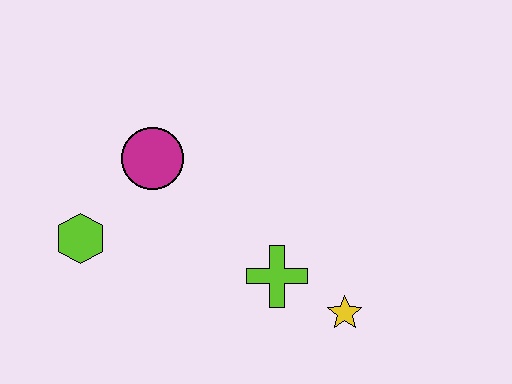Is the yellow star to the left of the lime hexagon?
No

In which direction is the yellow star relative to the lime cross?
The yellow star is to the right of the lime cross.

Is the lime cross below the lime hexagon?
Yes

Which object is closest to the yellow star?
The lime cross is closest to the yellow star.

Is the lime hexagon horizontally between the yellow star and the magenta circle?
No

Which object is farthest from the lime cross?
The lime hexagon is farthest from the lime cross.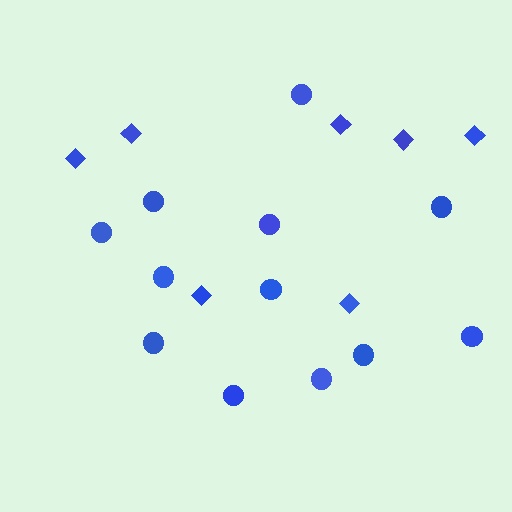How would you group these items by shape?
There are 2 groups: one group of circles (12) and one group of diamonds (7).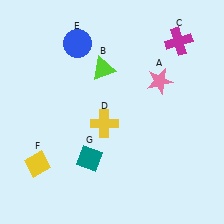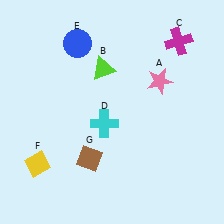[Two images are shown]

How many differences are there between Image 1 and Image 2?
There are 2 differences between the two images.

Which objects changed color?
D changed from yellow to cyan. G changed from teal to brown.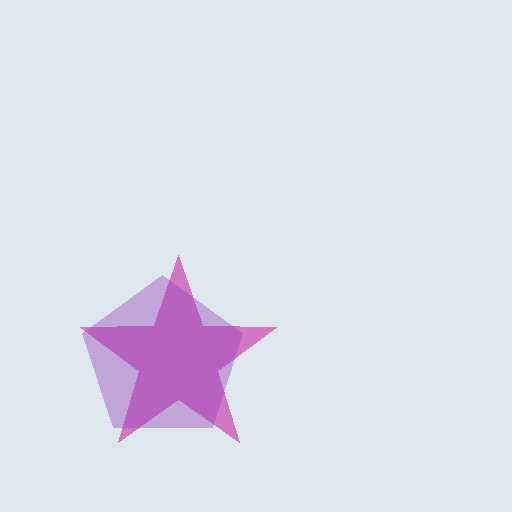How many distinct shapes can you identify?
There are 2 distinct shapes: a magenta star, a purple pentagon.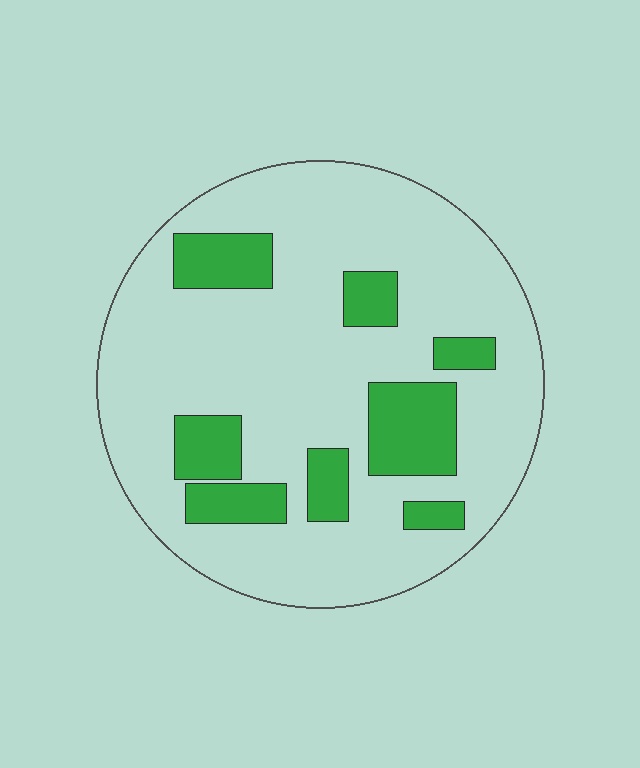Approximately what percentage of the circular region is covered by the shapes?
Approximately 20%.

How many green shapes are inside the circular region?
8.